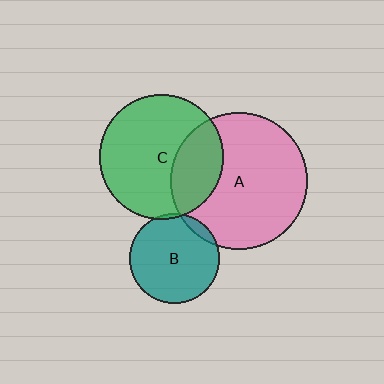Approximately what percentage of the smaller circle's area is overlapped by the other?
Approximately 5%.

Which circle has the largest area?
Circle A (pink).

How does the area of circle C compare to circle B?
Approximately 1.9 times.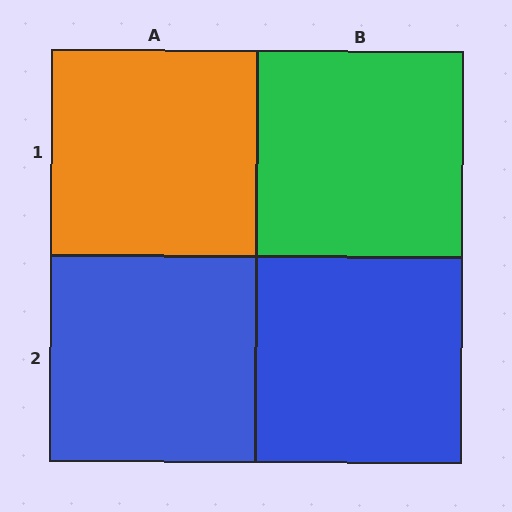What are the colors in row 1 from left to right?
Orange, green.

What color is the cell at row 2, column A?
Blue.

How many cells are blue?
2 cells are blue.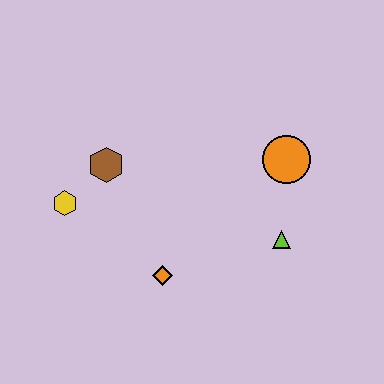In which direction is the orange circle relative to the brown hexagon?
The orange circle is to the right of the brown hexagon.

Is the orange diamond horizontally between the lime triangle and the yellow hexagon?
Yes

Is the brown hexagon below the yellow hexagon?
No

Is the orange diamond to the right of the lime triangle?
No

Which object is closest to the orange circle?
The lime triangle is closest to the orange circle.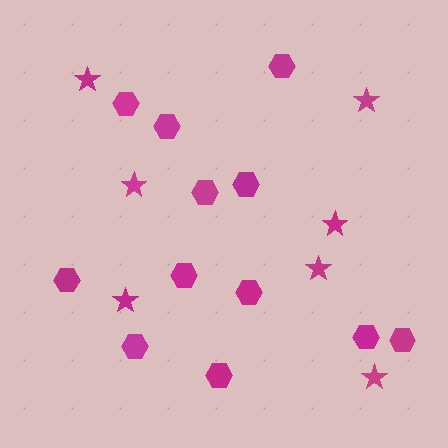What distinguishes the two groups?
There are 2 groups: one group of hexagons (12) and one group of stars (7).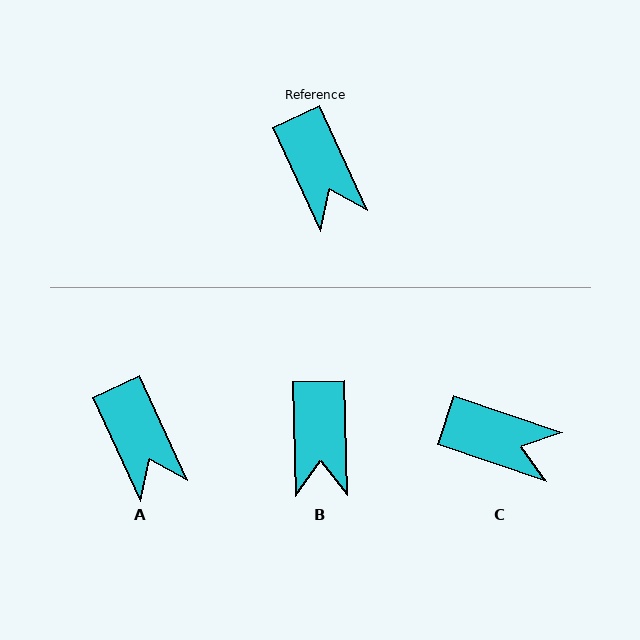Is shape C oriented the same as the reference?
No, it is off by about 46 degrees.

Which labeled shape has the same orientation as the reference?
A.